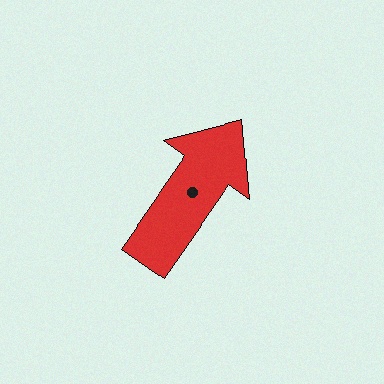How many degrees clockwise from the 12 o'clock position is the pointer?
Approximately 35 degrees.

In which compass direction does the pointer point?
Northeast.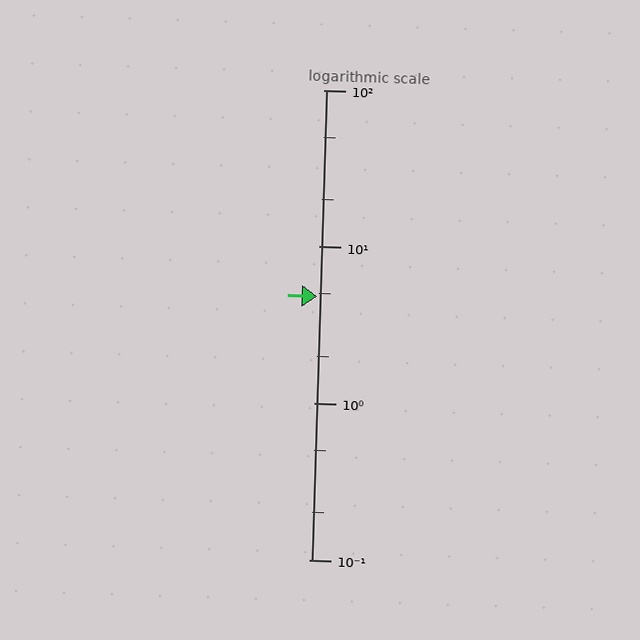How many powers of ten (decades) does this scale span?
The scale spans 3 decades, from 0.1 to 100.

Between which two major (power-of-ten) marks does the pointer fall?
The pointer is between 1 and 10.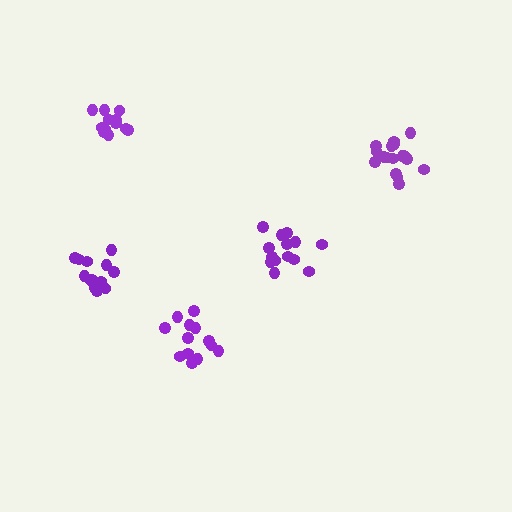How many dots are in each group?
Group 1: 17 dots, Group 2: 12 dots, Group 3: 13 dots, Group 4: 13 dots, Group 5: 14 dots (69 total).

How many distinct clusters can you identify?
There are 5 distinct clusters.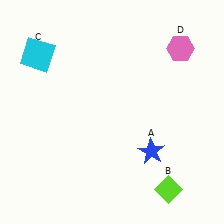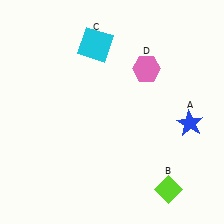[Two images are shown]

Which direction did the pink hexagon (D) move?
The pink hexagon (D) moved left.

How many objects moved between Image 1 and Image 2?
3 objects moved between the two images.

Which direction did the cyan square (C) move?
The cyan square (C) moved right.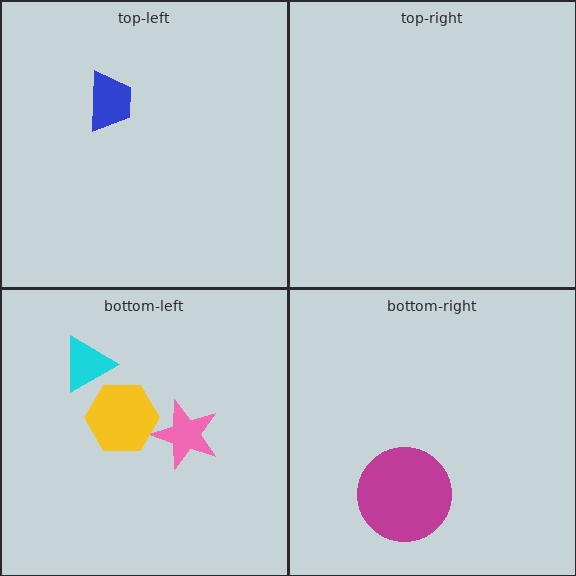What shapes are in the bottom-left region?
The pink star, the yellow hexagon, the cyan triangle.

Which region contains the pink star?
The bottom-left region.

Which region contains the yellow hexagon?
The bottom-left region.